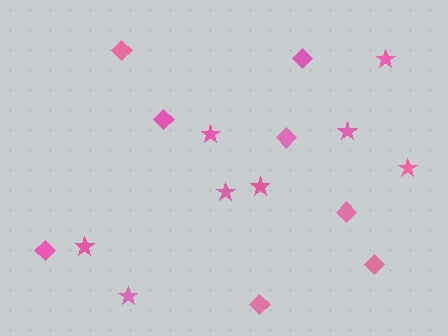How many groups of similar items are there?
There are 2 groups: one group of diamonds (8) and one group of stars (8).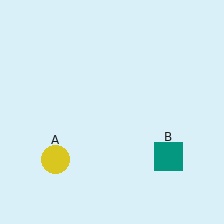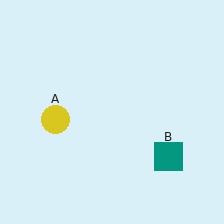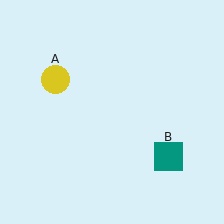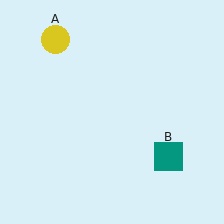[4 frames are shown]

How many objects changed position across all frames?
1 object changed position: yellow circle (object A).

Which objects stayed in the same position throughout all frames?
Teal square (object B) remained stationary.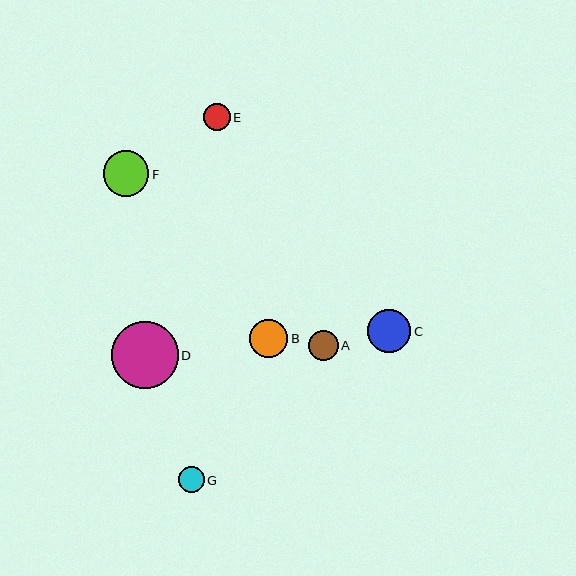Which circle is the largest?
Circle D is the largest with a size of approximately 67 pixels.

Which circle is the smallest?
Circle G is the smallest with a size of approximately 26 pixels.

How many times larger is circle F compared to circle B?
Circle F is approximately 1.2 times the size of circle B.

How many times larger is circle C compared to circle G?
Circle C is approximately 1.7 times the size of circle G.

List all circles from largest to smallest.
From largest to smallest: D, F, C, B, A, E, G.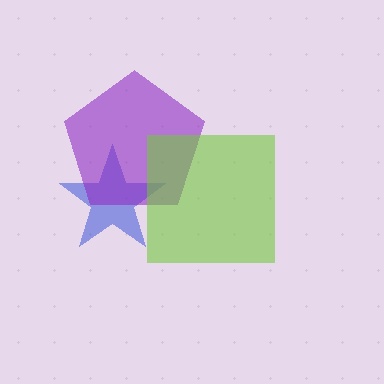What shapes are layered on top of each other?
The layered shapes are: a blue star, a purple pentagon, a lime square.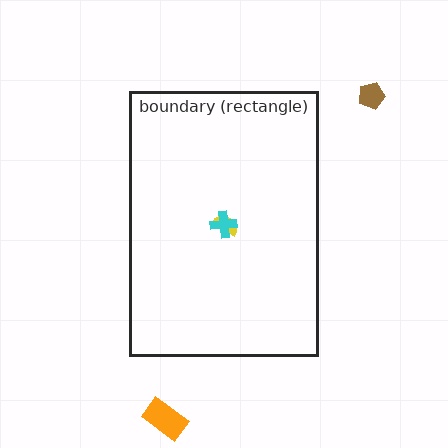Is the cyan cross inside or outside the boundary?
Inside.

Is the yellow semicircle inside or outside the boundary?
Inside.